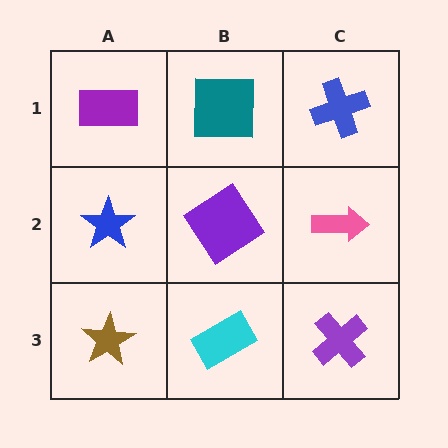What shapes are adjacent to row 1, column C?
A pink arrow (row 2, column C), a teal square (row 1, column B).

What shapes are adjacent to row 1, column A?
A blue star (row 2, column A), a teal square (row 1, column B).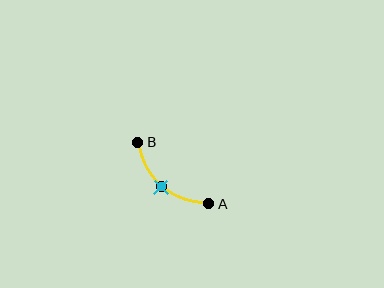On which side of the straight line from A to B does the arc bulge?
The arc bulges below and to the left of the straight line connecting A and B.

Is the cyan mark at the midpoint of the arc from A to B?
Yes. The cyan mark lies on the arc at equal arc-length from both A and B — it is the arc midpoint.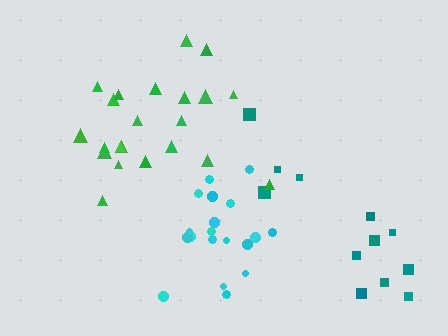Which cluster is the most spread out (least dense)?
Teal.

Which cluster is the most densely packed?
Cyan.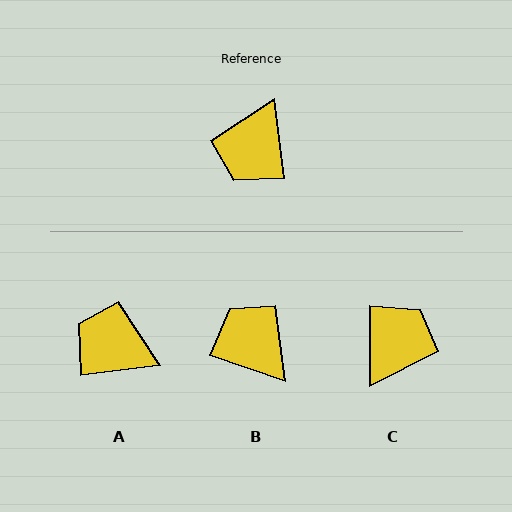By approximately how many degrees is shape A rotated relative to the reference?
Approximately 90 degrees clockwise.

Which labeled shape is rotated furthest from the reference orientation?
C, about 173 degrees away.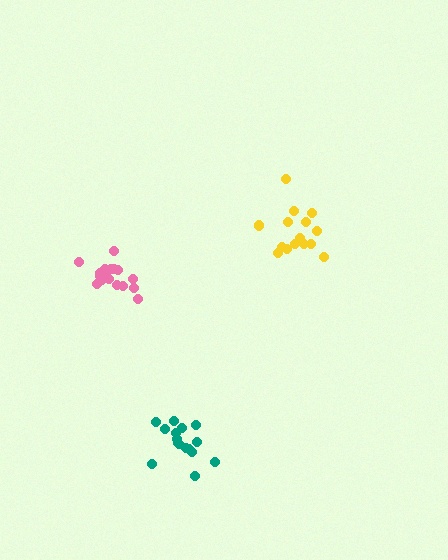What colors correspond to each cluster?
The clusters are colored: teal, pink, yellow.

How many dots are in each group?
Group 1: 16 dots, Group 2: 17 dots, Group 3: 16 dots (49 total).